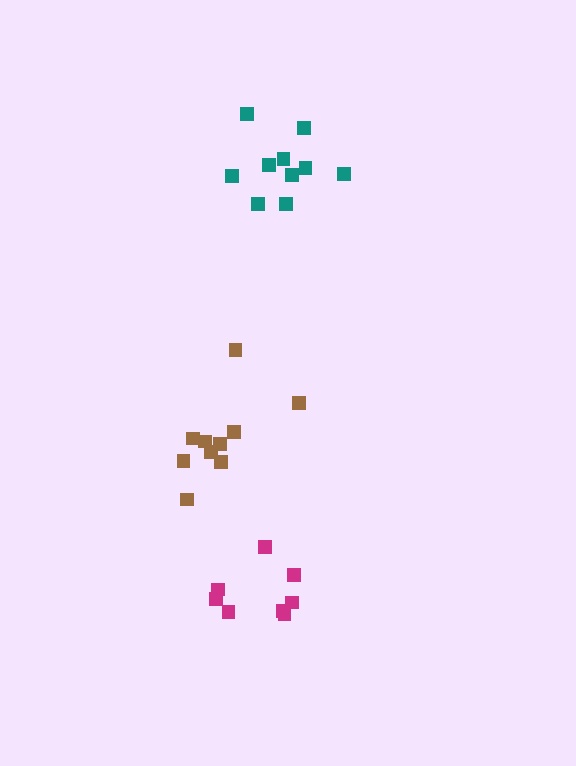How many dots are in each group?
Group 1: 8 dots, Group 2: 10 dots, Group 3: 10 dots (28 total).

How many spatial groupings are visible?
There are 3 spatial groupings.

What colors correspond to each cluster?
The clusters are colored: magenta, teal, brown.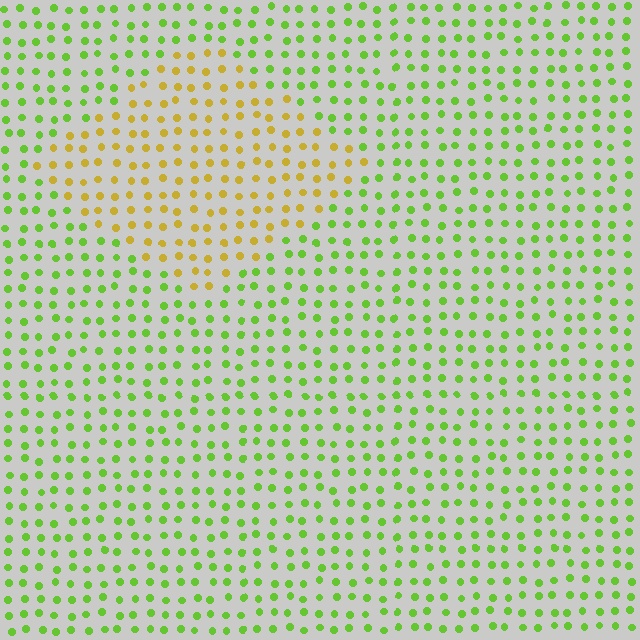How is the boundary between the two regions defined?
The boundary is defined purely by a slight shift in hue (about 49 degrees). Spacing, size, and orientation are identical on both sides.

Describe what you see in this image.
The image is filled with small lime elements in a uniform arrangement. A diamond-shaped region is visible where the elements are tinted to a slightly different hue, forming a subtle color boundary.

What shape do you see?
I see a diamond.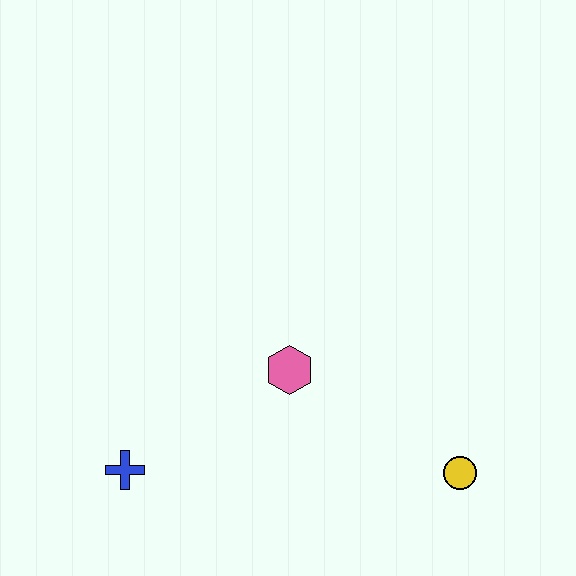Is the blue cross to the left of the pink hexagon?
Yes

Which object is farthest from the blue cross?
The yellow circle is farthest from the blue cross.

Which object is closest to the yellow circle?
The pink hexagon is closest to the yellow circle.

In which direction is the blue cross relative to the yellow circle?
The blue cross is to the left of the yellow circle.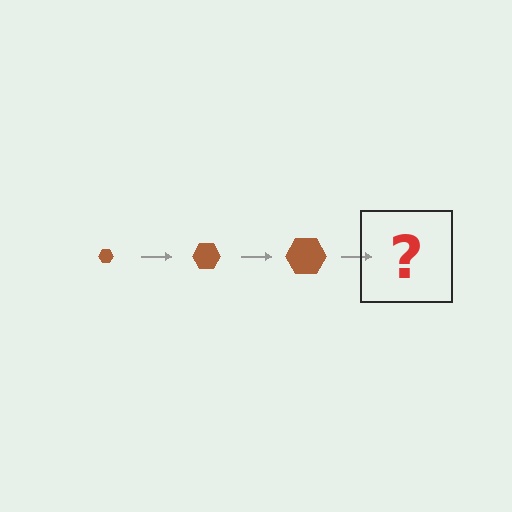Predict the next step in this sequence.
The next step is a brown hexagon, larger than the previous one.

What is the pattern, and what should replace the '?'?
The pattern is that the hexagon gets progressively larger each step. The '?' should be a brown hexagon, larger than the previous one.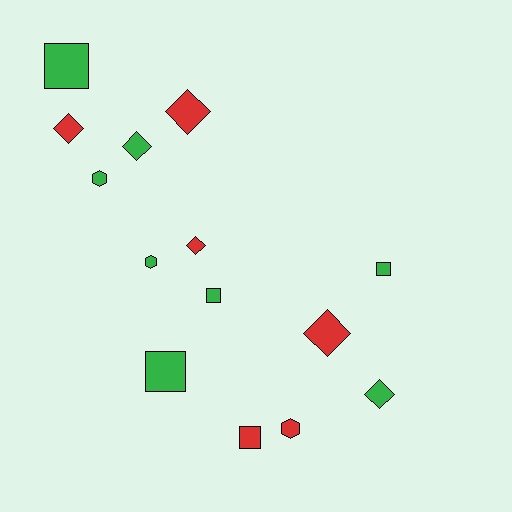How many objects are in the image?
There are 14 objects.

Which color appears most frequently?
Green, with 8 objects.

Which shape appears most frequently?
Diamond, with 6 objects.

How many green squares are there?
There are 4 green squares.